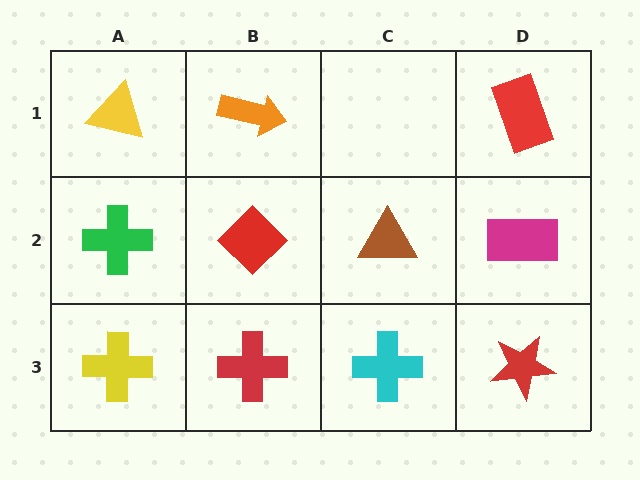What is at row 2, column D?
A magenta rectangle.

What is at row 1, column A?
A yellow triangle.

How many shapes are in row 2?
4 shapes.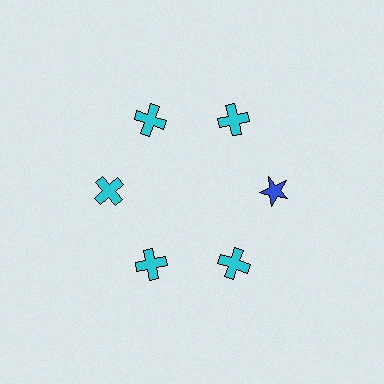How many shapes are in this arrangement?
There are 6 shapes arranged in a ring pattern.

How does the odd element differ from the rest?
It differs in both color (blue instead of cyan) and shape (star instead of cross).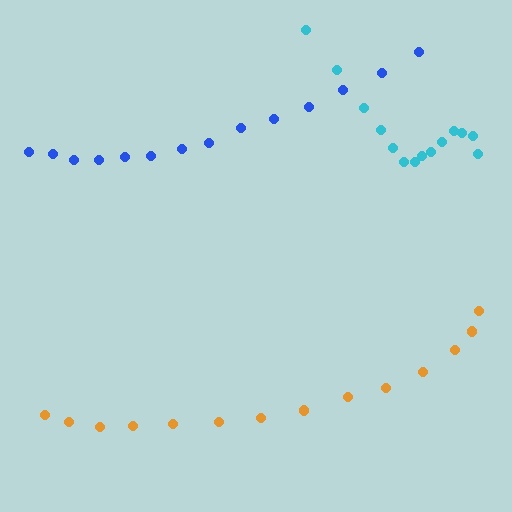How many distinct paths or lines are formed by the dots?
There are 3 distinct paths.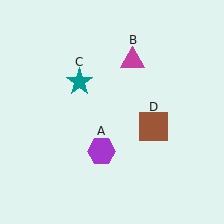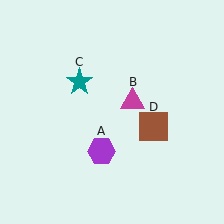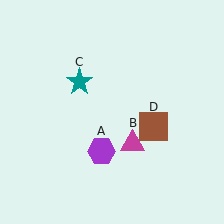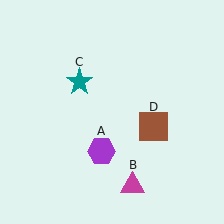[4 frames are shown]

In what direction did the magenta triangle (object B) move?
The magenta triangle (object B) moved down.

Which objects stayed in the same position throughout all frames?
Purple hexagon (object A) and teal star (object C) and brown square (object D) remained stationary.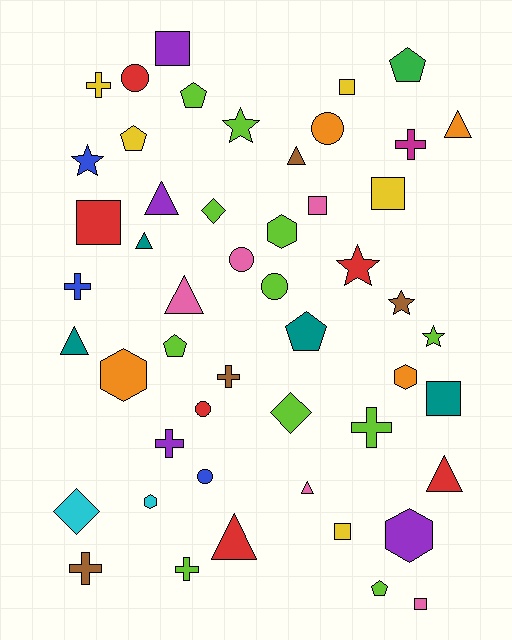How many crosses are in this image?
There are 8 crosses.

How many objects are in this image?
There are 50 objects.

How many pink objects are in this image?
There are 5 pink objects.